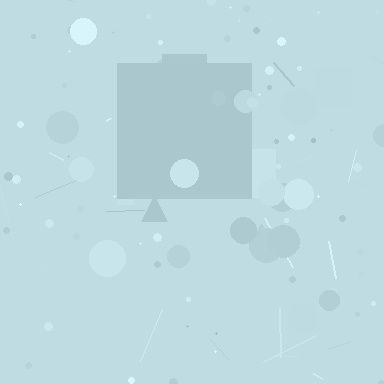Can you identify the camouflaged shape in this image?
The camouflaged shape is a square.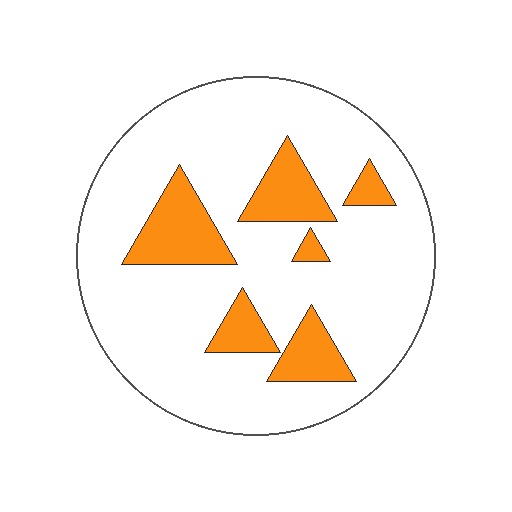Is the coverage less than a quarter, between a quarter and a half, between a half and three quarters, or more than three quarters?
Less than a quarter.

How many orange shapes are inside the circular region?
6.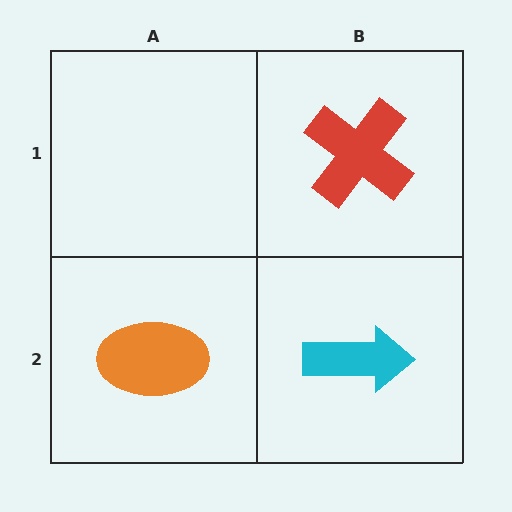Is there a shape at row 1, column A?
No, that cell is empty.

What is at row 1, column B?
A red cross.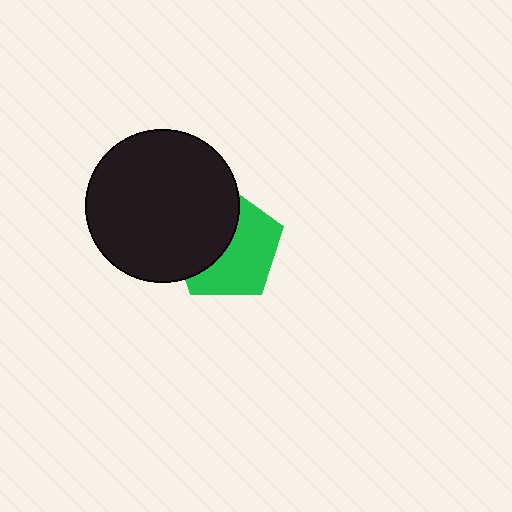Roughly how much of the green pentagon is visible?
About half of it is visible (roughly 54%).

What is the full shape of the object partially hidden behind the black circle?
The partially hidden object is a green pentagon.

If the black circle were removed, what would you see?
You would see the complete green pentagon.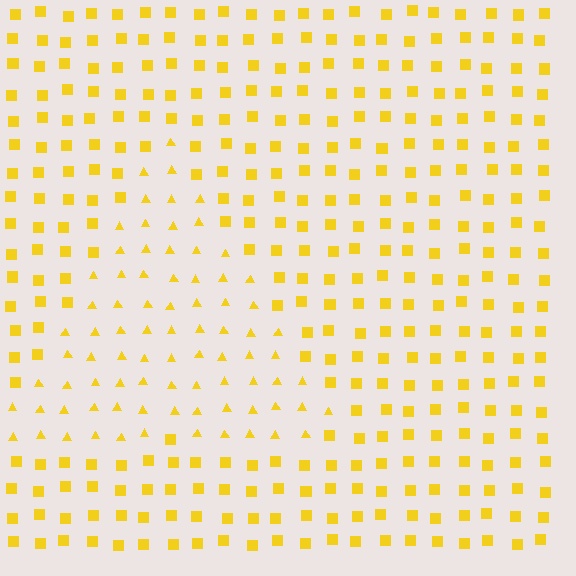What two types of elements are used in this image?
The image uses triangles inside the triangle region and squares outside it.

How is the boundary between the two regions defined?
The boundary is defined by a change in element shape: triangles inside vs. squares outside. All elements share the same color and spacing.